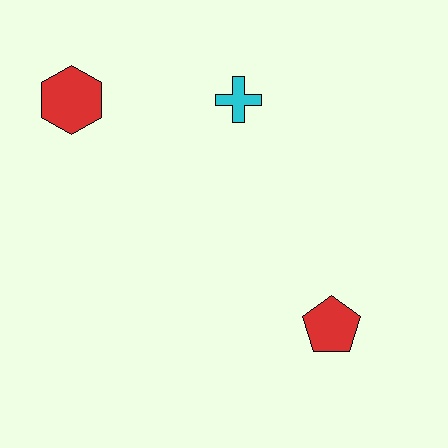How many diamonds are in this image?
There are no diamonds.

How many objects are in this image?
There are 3 objects.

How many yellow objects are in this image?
There are no yellow objects.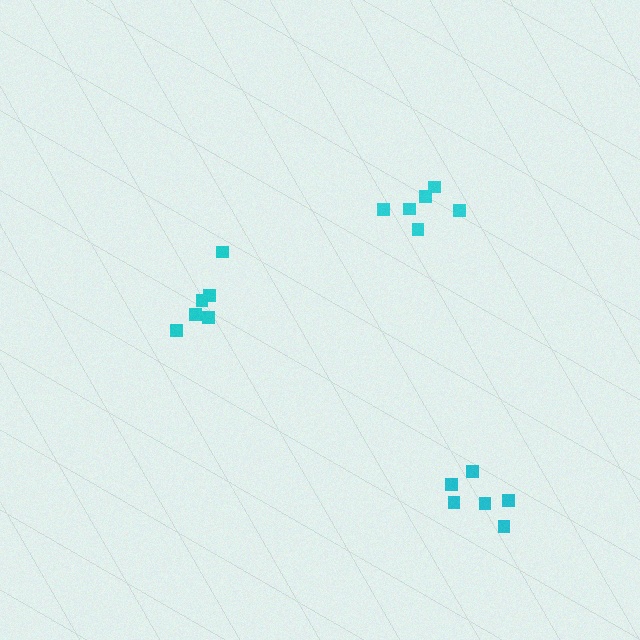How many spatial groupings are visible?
There are 3 spatial groupings.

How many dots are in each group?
Group 1: 6 dots, Group 2: 6 dots, Group 3: 6 dots (18 total).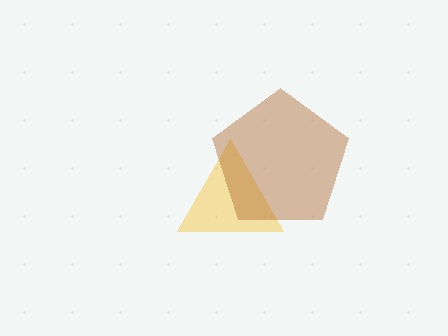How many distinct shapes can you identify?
There are 2 distinct shapes: a yellow triangle, a brown pentagon.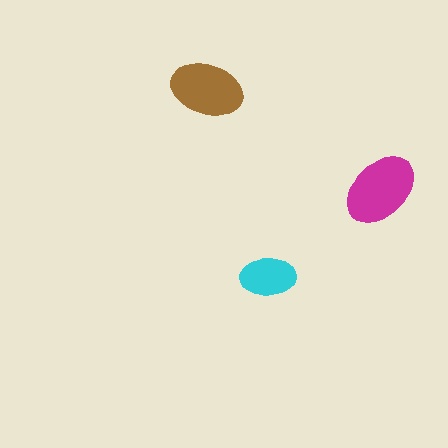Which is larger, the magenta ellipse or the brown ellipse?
The magenta one.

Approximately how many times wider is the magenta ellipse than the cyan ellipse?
About 1.5 times wider.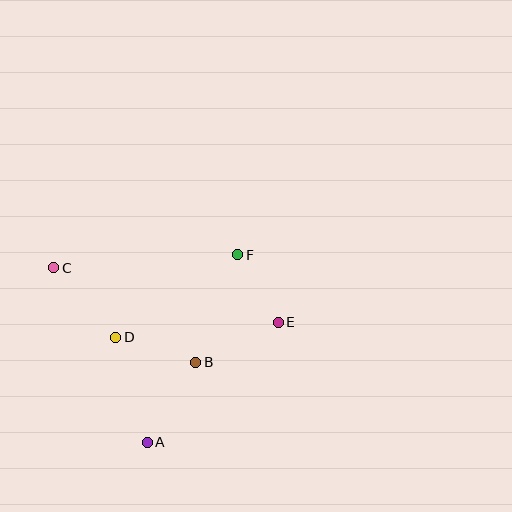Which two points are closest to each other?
Points E and F are closest to each other.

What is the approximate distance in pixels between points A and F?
The distance between A and F is approximately 208 pixels.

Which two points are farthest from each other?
Points C and E are farthest from each other.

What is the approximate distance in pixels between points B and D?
The distance between B and D is approximately 84 pixels.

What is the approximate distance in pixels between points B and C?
The distance between B and C is approximately 171 pixels.